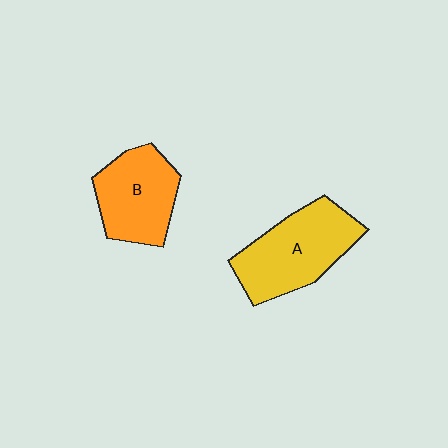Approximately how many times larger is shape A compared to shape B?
Approximately 1.2 times.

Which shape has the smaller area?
Shape B (orange).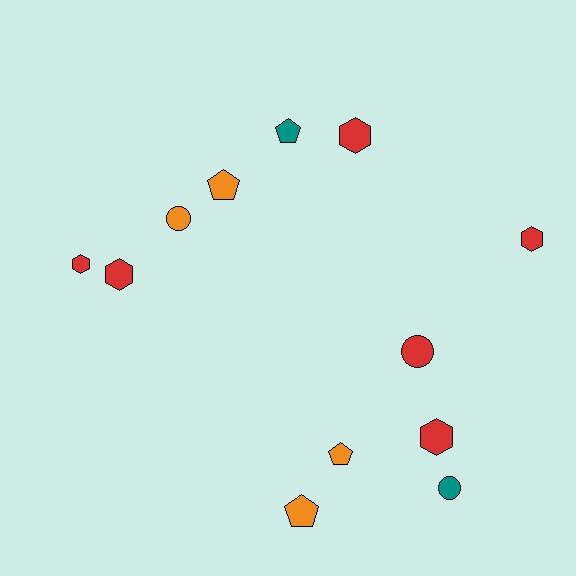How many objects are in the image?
There are 12 objects.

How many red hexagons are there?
There are 5 red hexagons.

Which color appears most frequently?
Red, with 6 objects.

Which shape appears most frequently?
Hexagon, with 5 objects.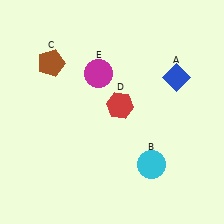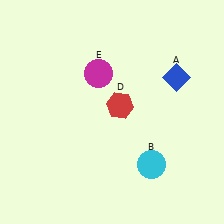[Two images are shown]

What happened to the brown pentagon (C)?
The brown pentagon (C) was removed in Image 2. It was in the top-left area of Image 1.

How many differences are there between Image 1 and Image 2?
There is 1 difference between the two images.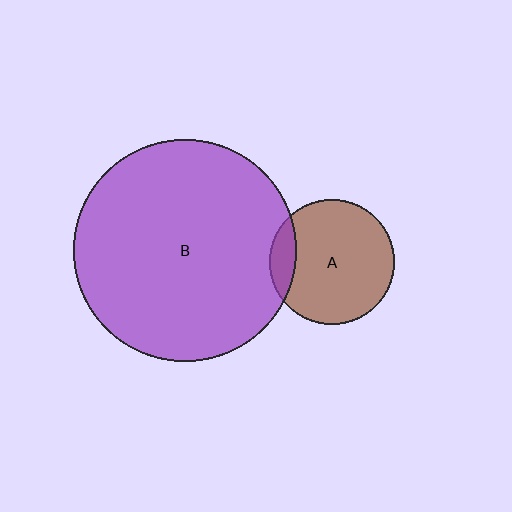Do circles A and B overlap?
Yes.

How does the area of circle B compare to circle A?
Approximately 3.1 times.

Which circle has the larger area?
Circle B (purple).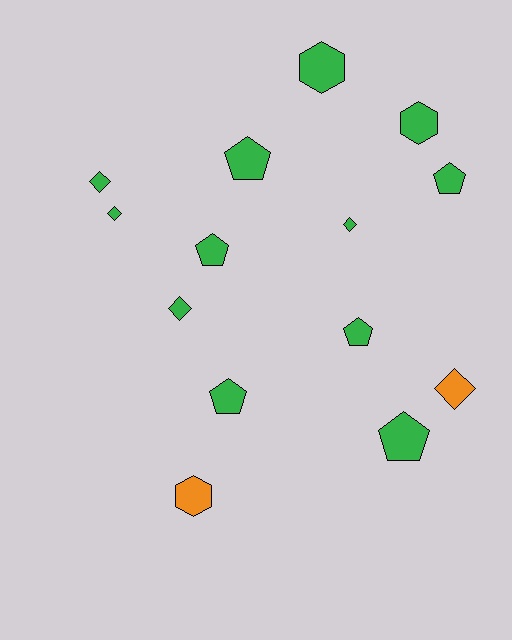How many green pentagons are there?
There are 6 green pentagons.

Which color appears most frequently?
Green, with 12 objects.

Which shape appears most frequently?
Pentagon, with 6 objects.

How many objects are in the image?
There are 14 objects.